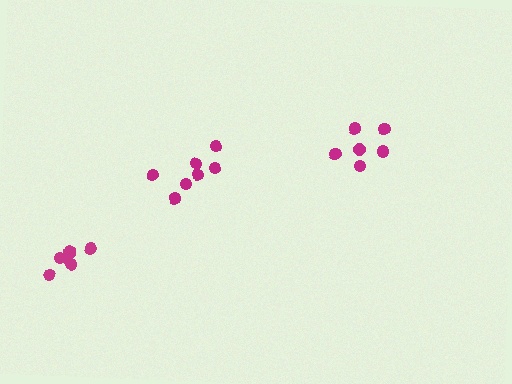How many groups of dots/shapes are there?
There are 3 groups.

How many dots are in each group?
Group 1: 7 dots, Group 2: 6 dots, Group 3: 7 dots (20 total).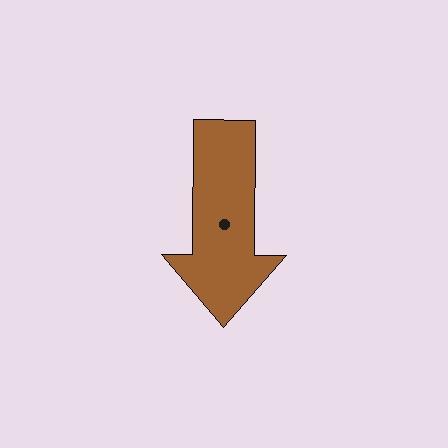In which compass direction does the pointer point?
South.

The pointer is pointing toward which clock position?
Roughly 6 o'clock.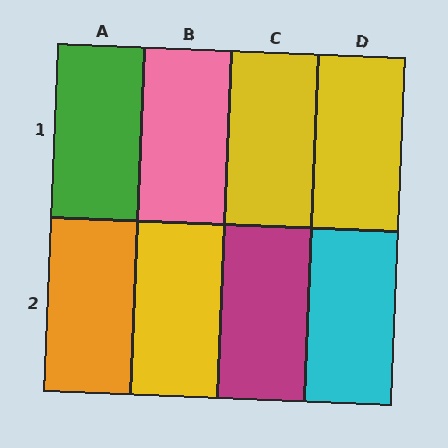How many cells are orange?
1 cell is orange.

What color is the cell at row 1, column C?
Yellow.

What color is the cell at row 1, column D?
Yellow.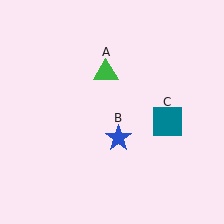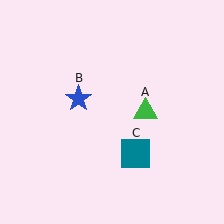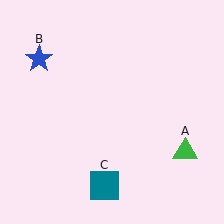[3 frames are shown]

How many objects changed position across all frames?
3 objects changed position: green triangle (object A), blue star (object B), teal square (object C).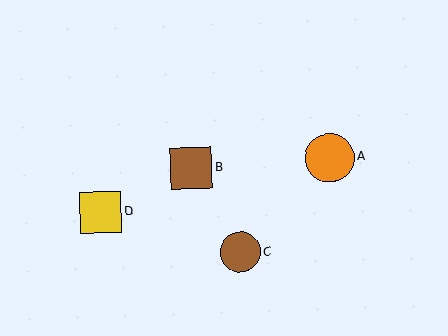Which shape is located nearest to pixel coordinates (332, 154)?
The orange circle (labeled A) at (330, 158) is nearest to that location.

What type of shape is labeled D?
Shape D is a yellow square.